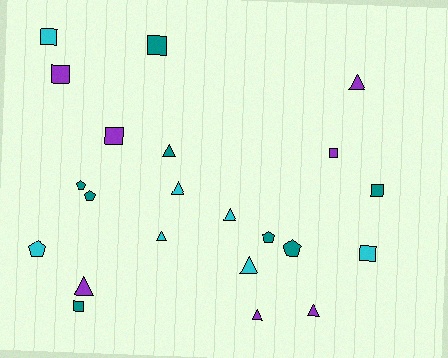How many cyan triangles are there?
There are 4 cyan triangles.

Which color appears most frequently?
Teal, with 8 objects.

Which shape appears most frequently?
Triangle, with 9 objects.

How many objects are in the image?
There are 22 objects.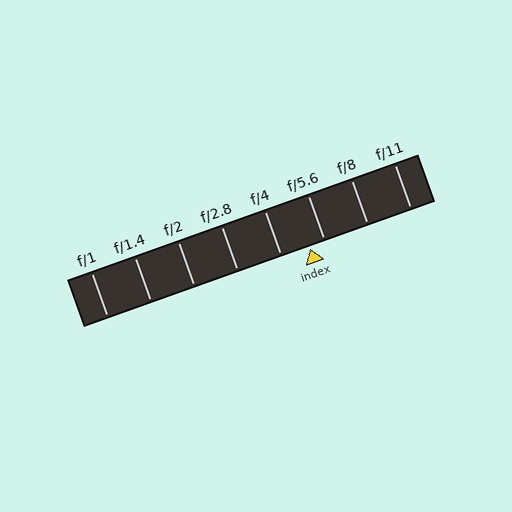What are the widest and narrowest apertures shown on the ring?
The widest aperture shown is f/1 and the narrowest is f/11.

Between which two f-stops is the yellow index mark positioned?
The index mark is between f/4 and f/5.6.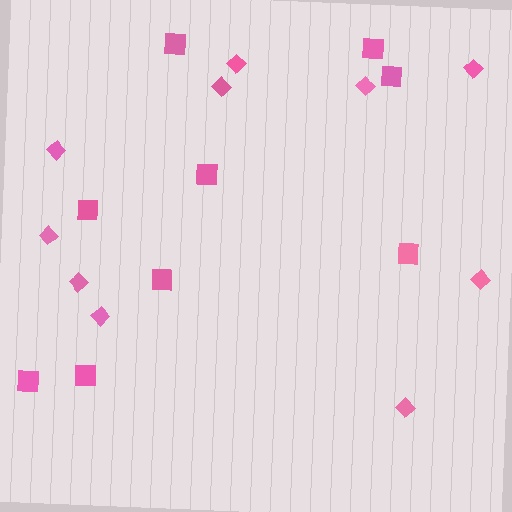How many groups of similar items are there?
There are 2 groups: one group of squares (9) and one group of diamonds (10).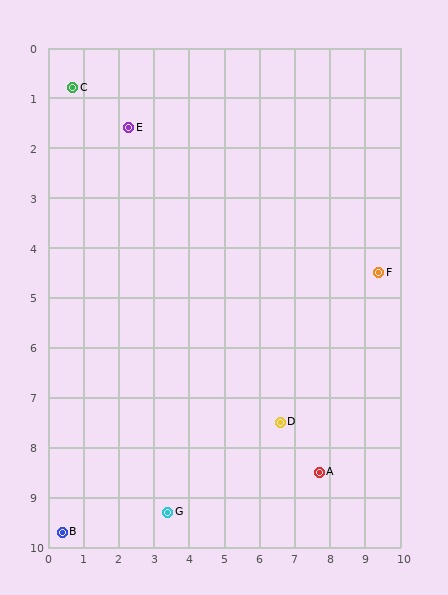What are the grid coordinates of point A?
Point A is at approximately (7.7, 8.5).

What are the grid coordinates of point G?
Point G is at approximately (3.4, 9.3).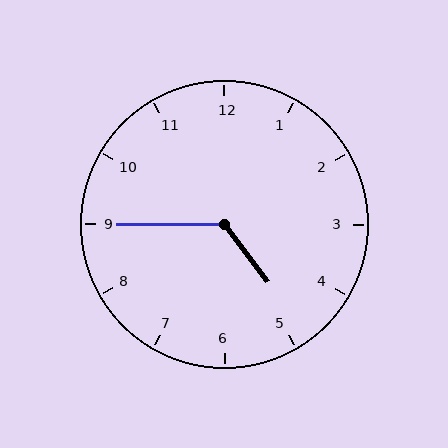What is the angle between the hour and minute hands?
Approximately 128 degrees.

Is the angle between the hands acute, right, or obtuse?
It is obtuse.